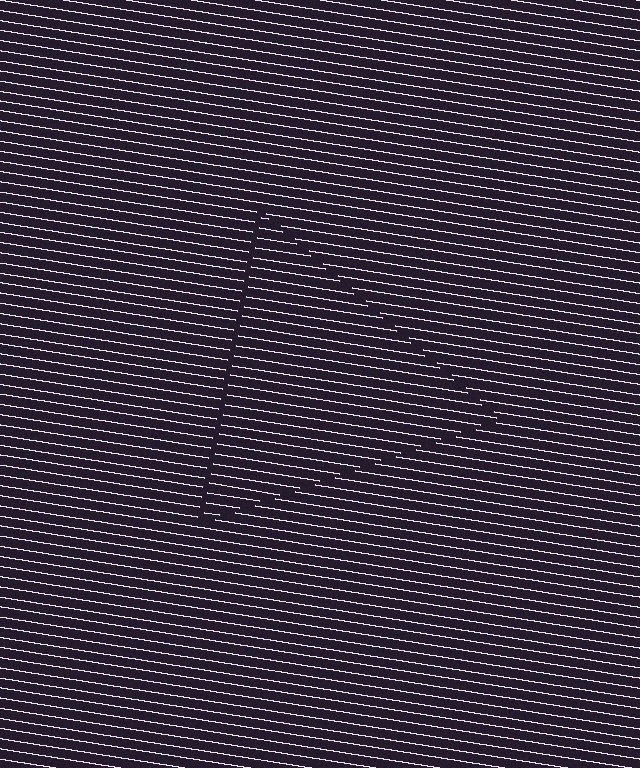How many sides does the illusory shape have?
3 sides — the line-ends trace a triangle.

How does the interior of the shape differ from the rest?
The interior of the shape contains the same grating, shifted by half a period — the contour is defined by the phase discontinuity where line-ends from the inner and outer gratings abut.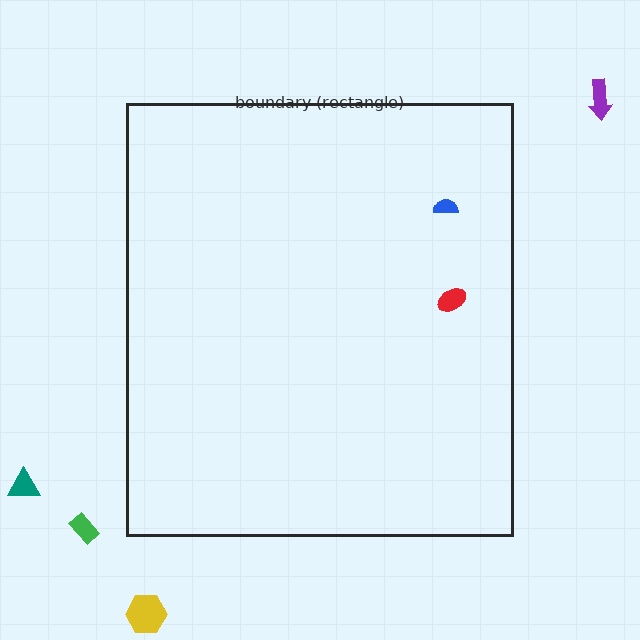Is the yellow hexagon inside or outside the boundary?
Outside.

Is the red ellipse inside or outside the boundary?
Inside.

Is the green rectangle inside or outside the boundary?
Outside.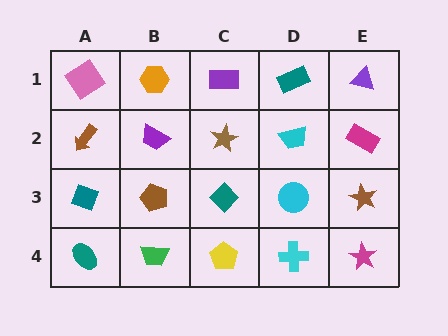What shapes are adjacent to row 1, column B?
A purple trapezoid (row 2, column B), a pink diamond (row 1, column A), a purple rectangle (row 1, column C).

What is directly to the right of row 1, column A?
An orange hexagon.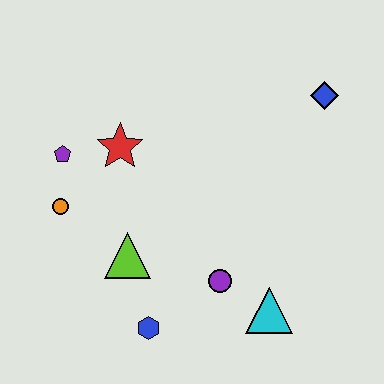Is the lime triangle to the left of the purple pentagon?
No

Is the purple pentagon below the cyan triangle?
No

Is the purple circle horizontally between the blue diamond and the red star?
Yes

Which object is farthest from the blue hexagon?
The blue diamond is farthest from the blue hexagon.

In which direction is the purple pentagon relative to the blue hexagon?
The purple pentagon is above the blue hexagon.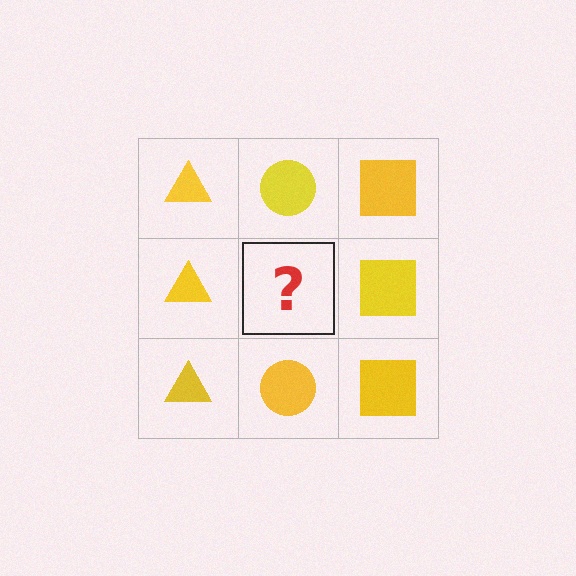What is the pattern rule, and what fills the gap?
The rule is that each column has a consistent shape. The gap should be filled with a yellow circle.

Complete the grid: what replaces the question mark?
The question mark should be replaced with a yellow circle.